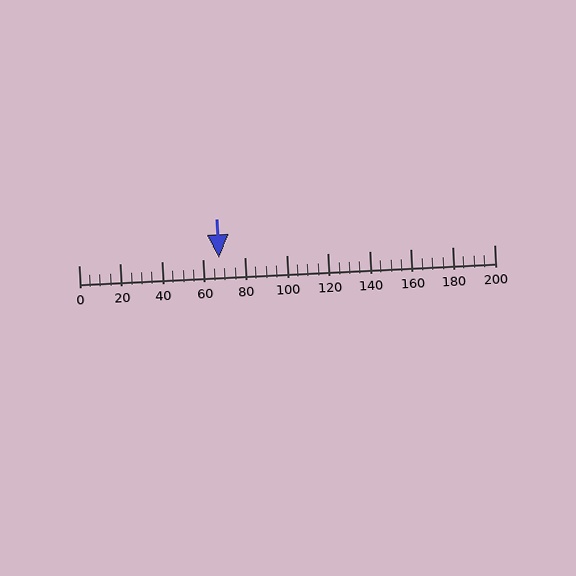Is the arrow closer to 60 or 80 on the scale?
The arrow is closer to 60.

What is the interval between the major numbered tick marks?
The major tick marks are spaced 20 units apart.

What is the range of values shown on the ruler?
The ruler shows values from 0 to 200.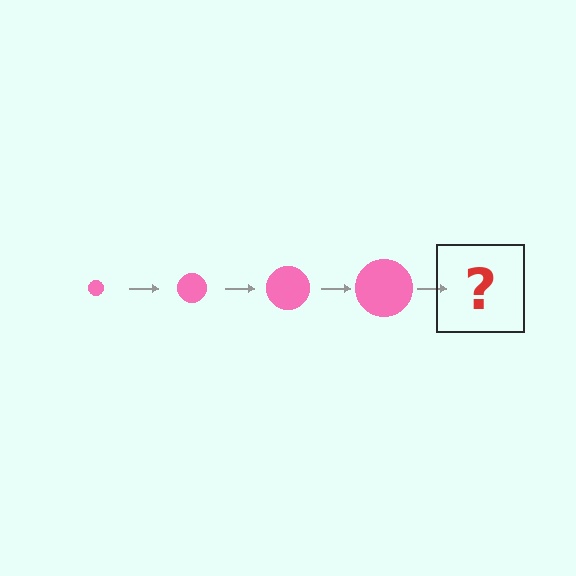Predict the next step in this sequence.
The next step is a pink circle, larger than the previous one.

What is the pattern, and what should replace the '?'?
The pattern is that the circle gets progressively larger each step. The '?' should be a pink circle, larger than the previous one.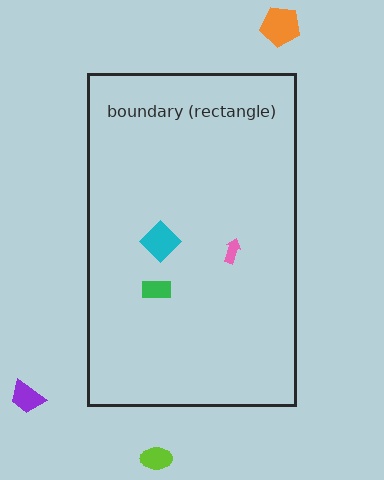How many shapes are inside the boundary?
3 inside, 3 outside.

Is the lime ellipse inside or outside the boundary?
Outside.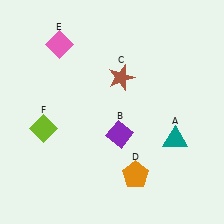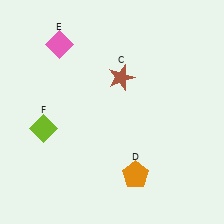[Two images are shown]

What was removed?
The teal triangle (A), the purple diamond (B) were removed in Image 2.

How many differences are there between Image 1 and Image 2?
There are 2 differences between the two images.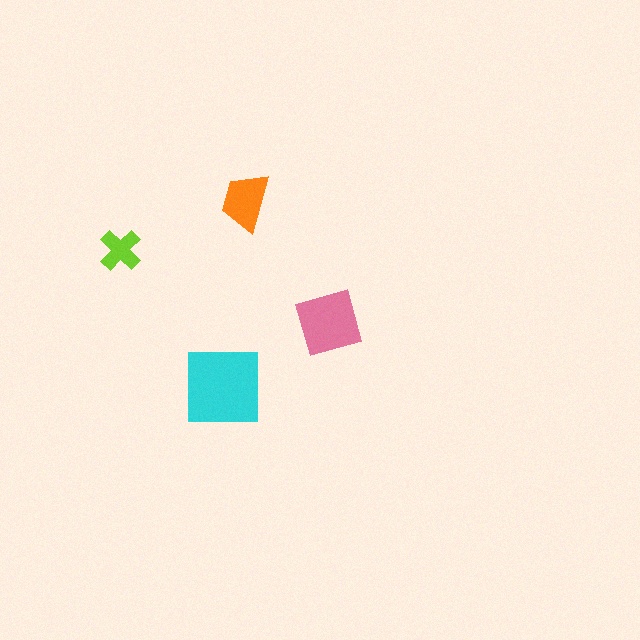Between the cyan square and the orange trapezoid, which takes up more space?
The cyan square.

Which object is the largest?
The cyan square.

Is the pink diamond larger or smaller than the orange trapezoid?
Larger.